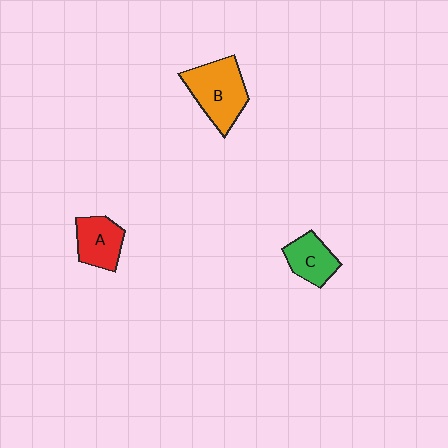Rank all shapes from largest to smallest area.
From largest to smallest: B (orange), A (red), C (green).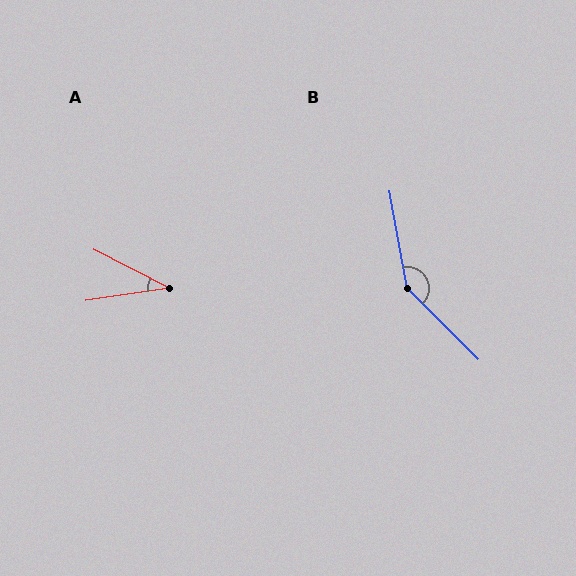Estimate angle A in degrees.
Approximately 36 degrees.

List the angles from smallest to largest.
A (36°), B (145°).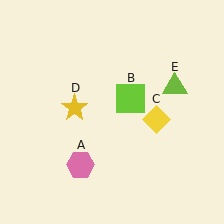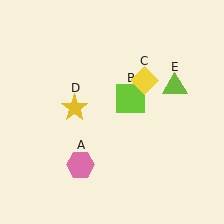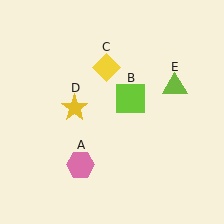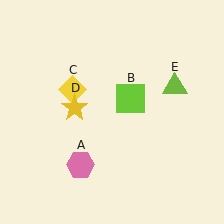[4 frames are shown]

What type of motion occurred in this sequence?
The yellow diamond (object C) rotated counterclockwise around the center of the scene.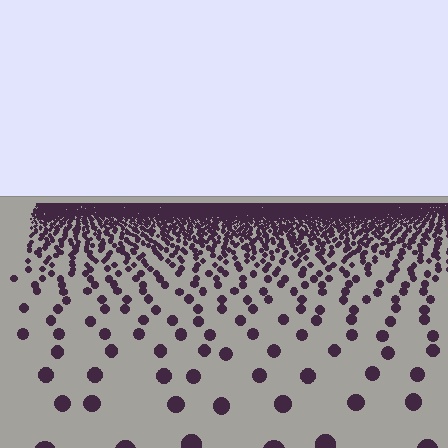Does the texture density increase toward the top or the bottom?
Density increases toward the top.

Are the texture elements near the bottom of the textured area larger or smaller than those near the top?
Larger. Near the bottom, elements are closer to the viewer and appear at a bigger on-screen size.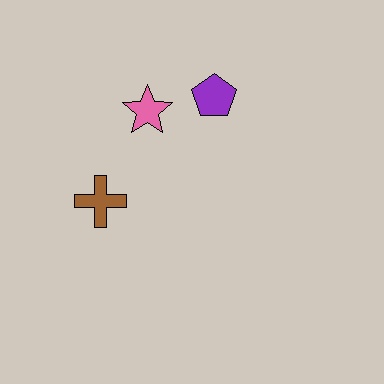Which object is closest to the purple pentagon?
The pink star is closest to the purple pentagon.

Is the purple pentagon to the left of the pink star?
No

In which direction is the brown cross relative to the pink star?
The brown cross is below the pink star.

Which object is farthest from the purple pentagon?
The brown cross is farthest from the purple pentagon.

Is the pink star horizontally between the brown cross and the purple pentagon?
Yes